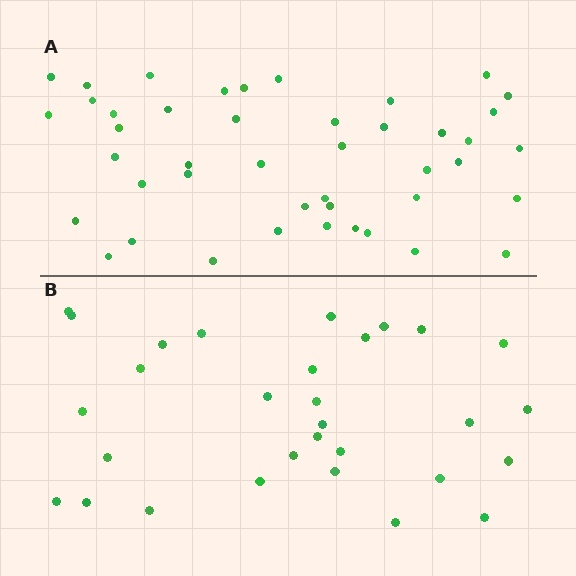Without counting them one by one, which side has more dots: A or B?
Region A (the top region) has more dots.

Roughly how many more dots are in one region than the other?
Region A has approximately 15 more dots than region B.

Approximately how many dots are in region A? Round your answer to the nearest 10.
About 40 dots. (The exact count is 44, which rounds to 40.)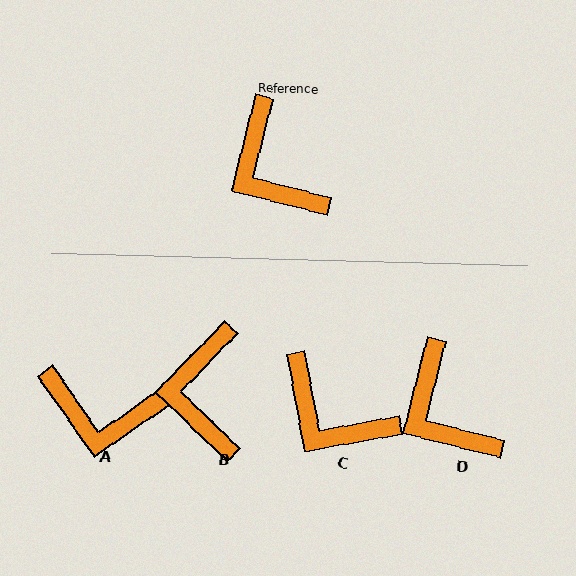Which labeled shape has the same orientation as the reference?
D.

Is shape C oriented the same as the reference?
No, it is off by about 25 degrees.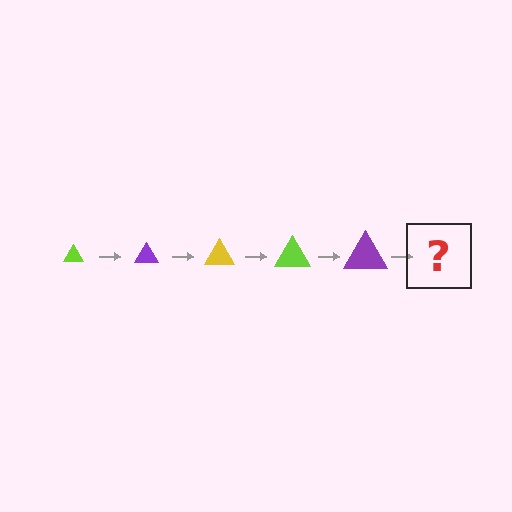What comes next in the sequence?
The next element should be a yellow triangle, larger than the previous one.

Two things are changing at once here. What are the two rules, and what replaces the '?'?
The two rules are that the triangle grows larger each step and the color cycles through lime, purple, and yellow. The '?' should be a yellow triangle, larger than the previous one.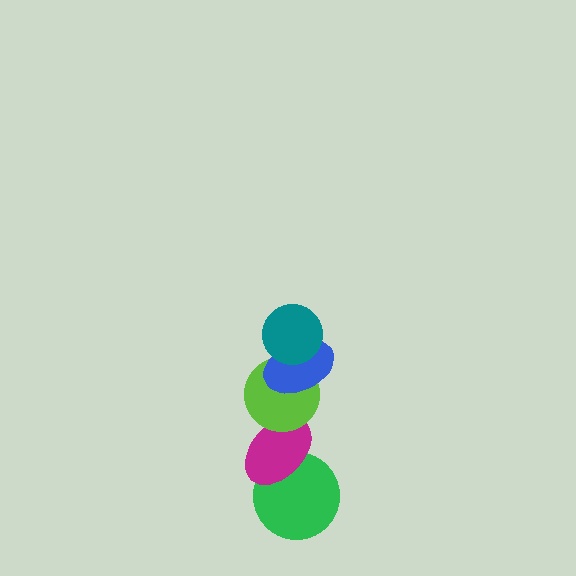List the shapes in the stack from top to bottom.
From top to bottom: the teal circle, the blue ellipse, the lime circle, the magenta ellipse, the green circle.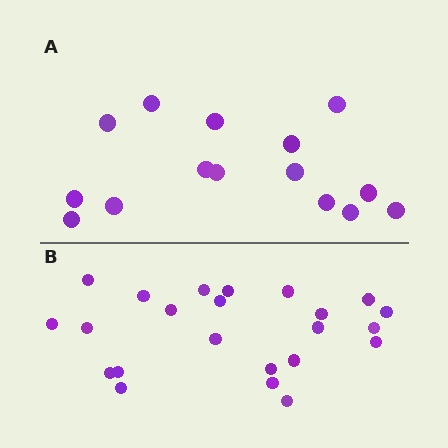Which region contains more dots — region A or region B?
Region B (the bottom region) has more dots.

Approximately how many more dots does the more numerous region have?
Region B has roughly 8 or so more dots than region A.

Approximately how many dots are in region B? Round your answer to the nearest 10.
About 20 dots. (The exact count is 23, which rounds to 20.)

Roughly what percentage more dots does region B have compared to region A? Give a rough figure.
About 55% more.